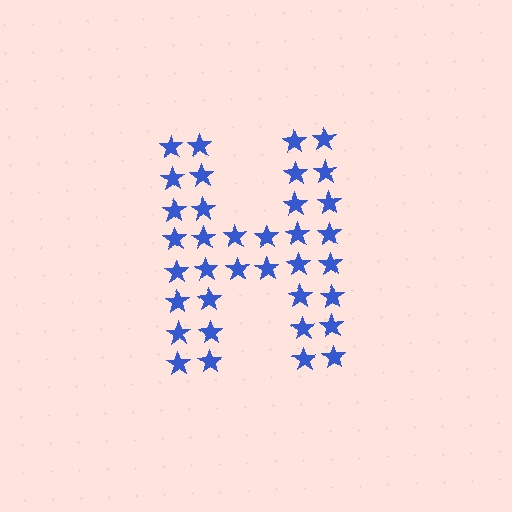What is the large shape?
The large shape is the letter H.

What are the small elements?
The small elements are stars.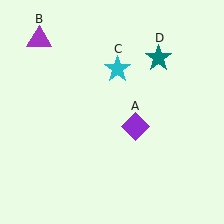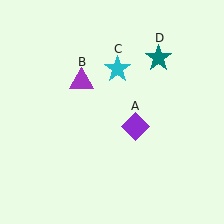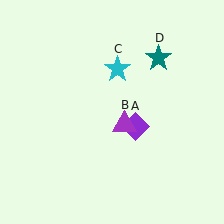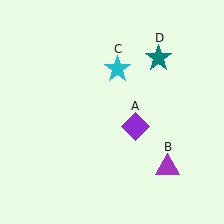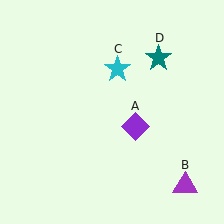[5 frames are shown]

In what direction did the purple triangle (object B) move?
The purple triangle (object B) moved down and to the right.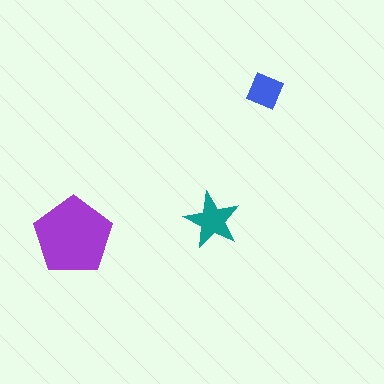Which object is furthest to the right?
The blue square is rightmost.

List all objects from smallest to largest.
The blue square, the teal star, the purple pentagon.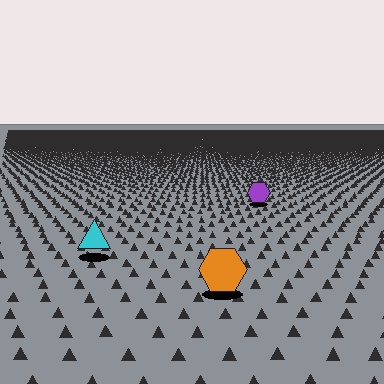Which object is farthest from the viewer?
The purple hexagon is farthest from the viewer. It appears smaller and the ground texture around it is denser.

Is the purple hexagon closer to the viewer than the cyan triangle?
No. The cyan triangle is closer — you can tell from the texture gradient: the ground texture is coarser near it.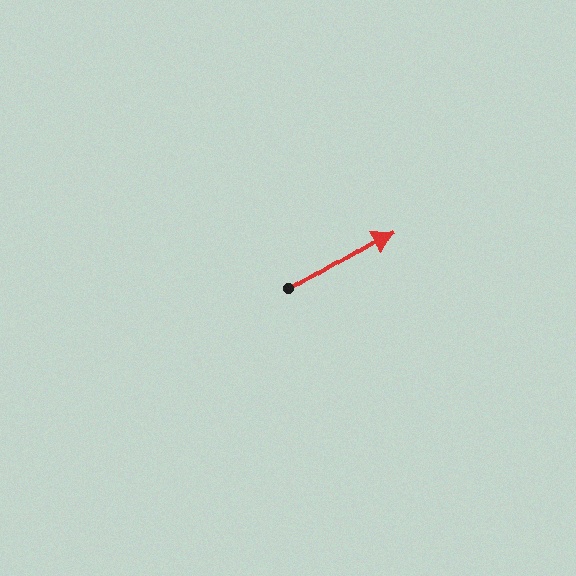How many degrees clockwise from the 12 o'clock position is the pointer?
Approximately 59 degrees.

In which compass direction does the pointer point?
Northeast.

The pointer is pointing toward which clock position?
Roughly 2 o'clock.